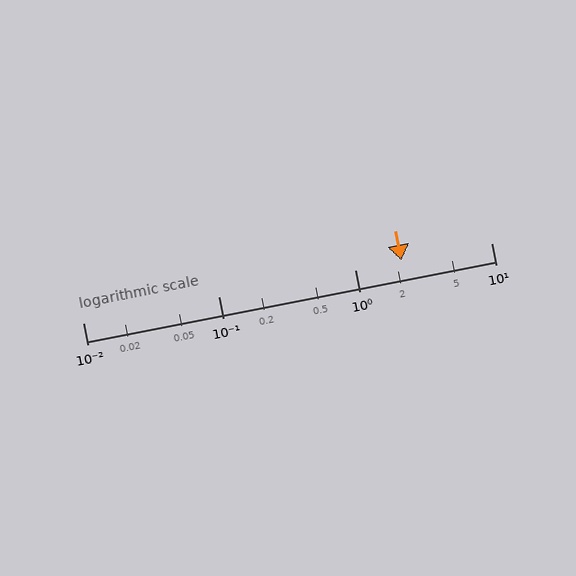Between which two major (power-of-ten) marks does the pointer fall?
The pointer is between 1 and 10.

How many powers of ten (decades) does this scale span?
The scale spans 3 decades, from 0.01 to 10.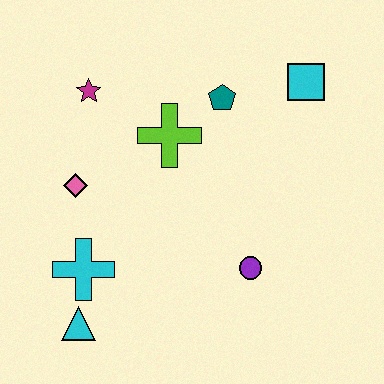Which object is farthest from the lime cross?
The cyan triangle is farthest from the lime cross.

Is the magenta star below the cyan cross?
No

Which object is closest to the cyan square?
The teal pentagon is closest to the cyan square.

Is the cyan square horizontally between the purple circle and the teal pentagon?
No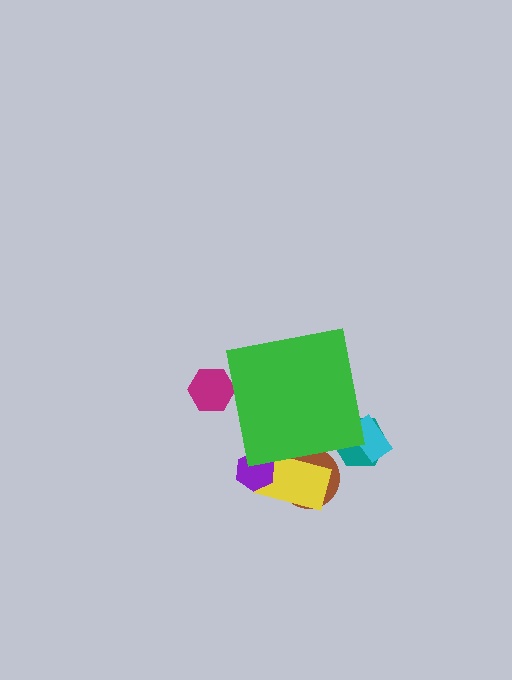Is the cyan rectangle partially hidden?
Yes, the cyan rectangle is partially hidden behind the green square.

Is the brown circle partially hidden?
Yes, the brown circle is partially hidden behind the green square.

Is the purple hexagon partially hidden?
Yes, the purple hexagon is partially hidden behind the green square.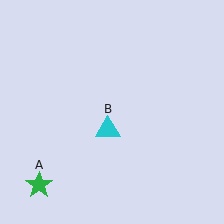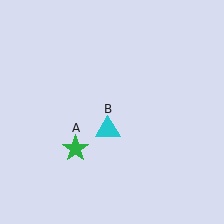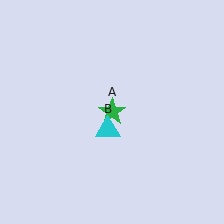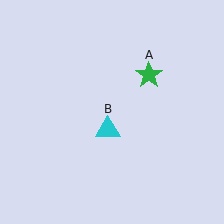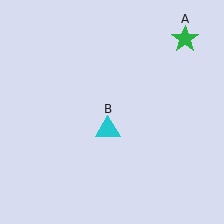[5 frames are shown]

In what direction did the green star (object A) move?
The green star (object A) moved up and to the right.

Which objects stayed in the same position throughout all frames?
Cyan triangle (object B) remained stationary.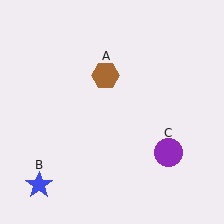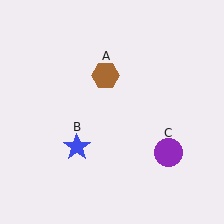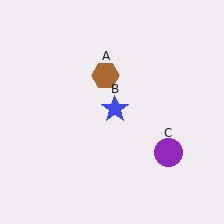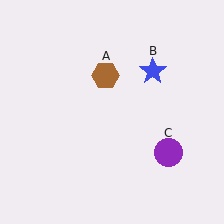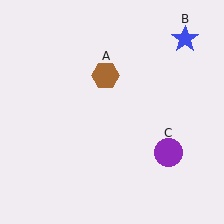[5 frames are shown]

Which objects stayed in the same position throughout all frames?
Brown hexagon (object A) and purple circle (object C) remained stationary.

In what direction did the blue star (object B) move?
The blue star (object B) moved up and to the right.